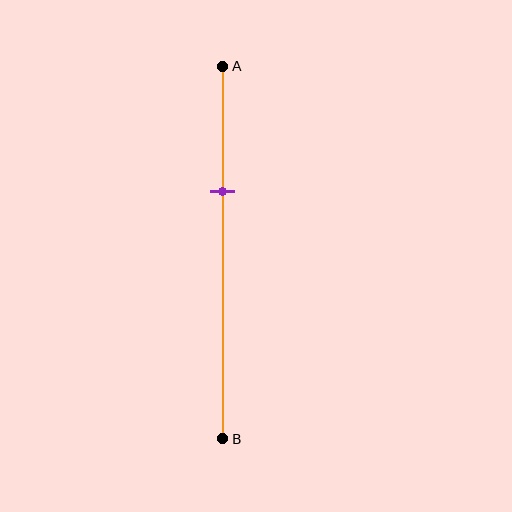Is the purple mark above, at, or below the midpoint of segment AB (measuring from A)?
The purple mark is above the midpoint of segment AB.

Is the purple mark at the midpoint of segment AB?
No, the mark is at about 35% from A, not at the 50% midpoint.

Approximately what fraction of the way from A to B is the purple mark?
The purple mark is approximately 35% of the way from A to B.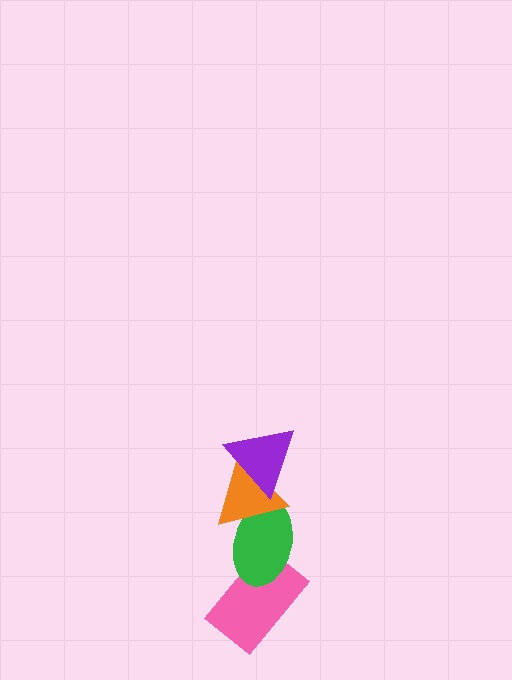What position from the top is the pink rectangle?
The pink rectangle is 4th from the top.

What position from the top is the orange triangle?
The orange triangle is 2nd from the top.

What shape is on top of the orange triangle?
The purple triangle is on top of the orange triangle.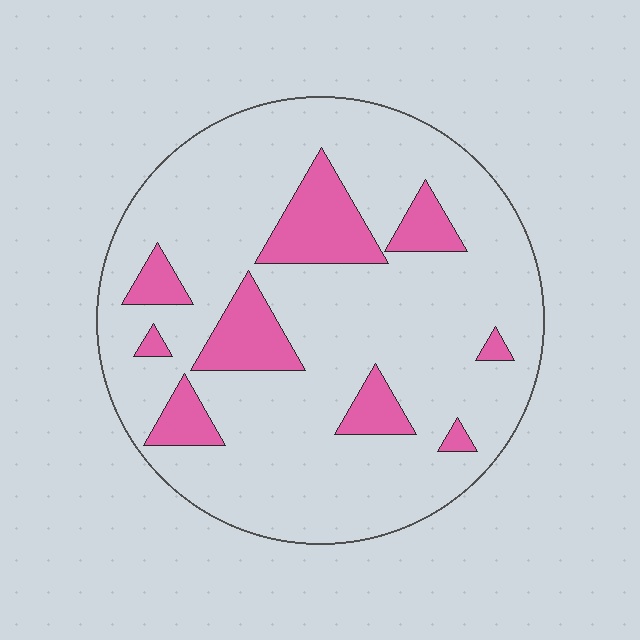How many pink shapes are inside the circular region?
9.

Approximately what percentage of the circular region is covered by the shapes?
Approximately 15%.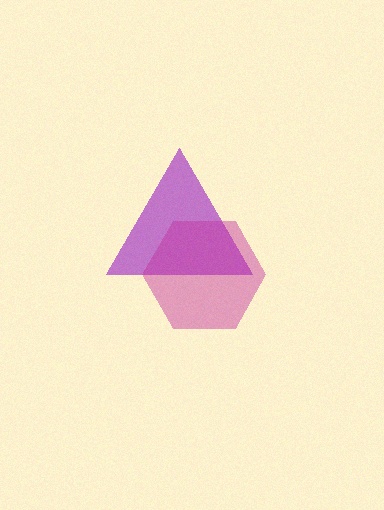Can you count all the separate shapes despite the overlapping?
Yes, there are 2 separate shapes.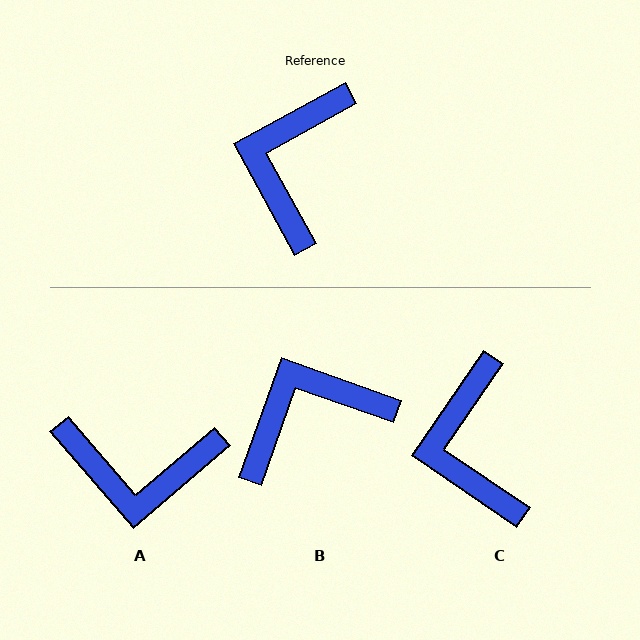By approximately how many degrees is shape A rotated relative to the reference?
Approximately 102 degrees counter-clockwise.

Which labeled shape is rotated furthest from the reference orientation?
A, about 102 degrees away.